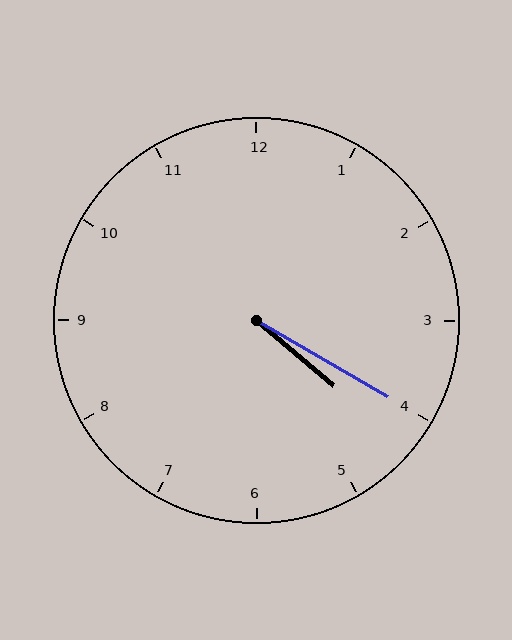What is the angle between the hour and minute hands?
Approximately 10 degrees.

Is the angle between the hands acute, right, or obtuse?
It is acute.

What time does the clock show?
4:20.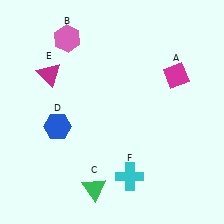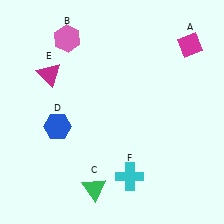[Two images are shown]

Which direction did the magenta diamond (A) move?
The magenta diamond (A) moved up.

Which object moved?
The magenta diamond (A) moved up.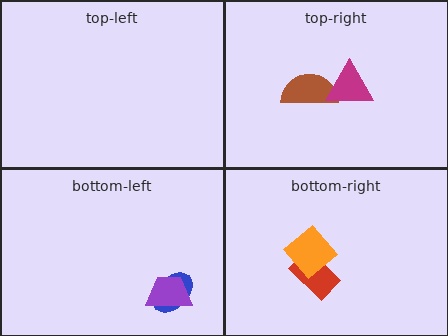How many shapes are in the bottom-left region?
2.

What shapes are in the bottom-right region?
The red rectangle, the orange diamond.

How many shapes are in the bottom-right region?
2.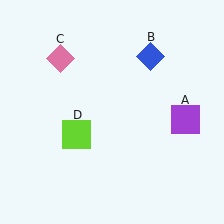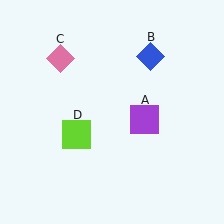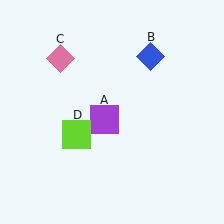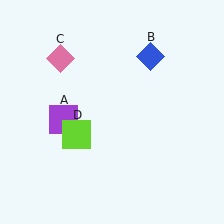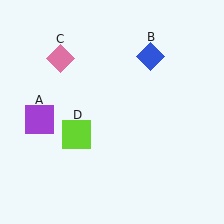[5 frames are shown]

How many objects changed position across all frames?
1 object changed position: purple square (object A).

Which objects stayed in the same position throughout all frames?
Blue diamond (object B) and pink diamond (object C) and lime square (object D) remained stationary.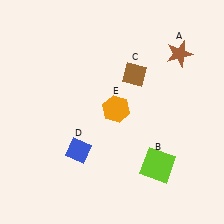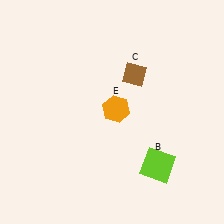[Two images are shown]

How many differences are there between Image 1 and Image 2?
There are 2 differences between the two images.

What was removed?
The brown star (A), the blue diamond (D) were removed in Image 2.